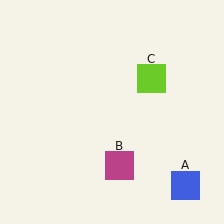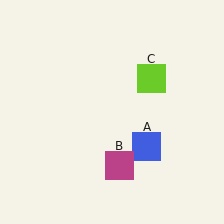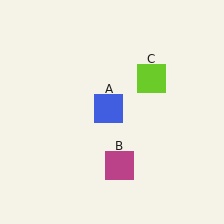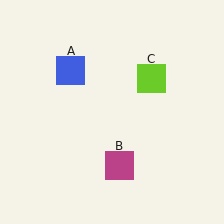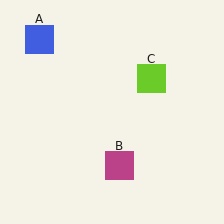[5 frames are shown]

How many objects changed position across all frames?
1 object changed position: blue square (object A).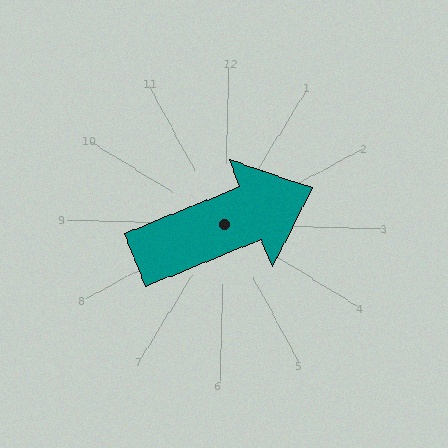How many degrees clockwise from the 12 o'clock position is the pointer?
Approximately 66 degrees.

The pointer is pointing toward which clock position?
Roughly 2 o'clock.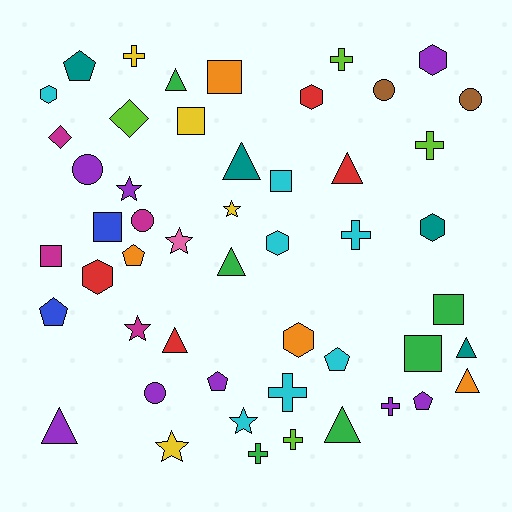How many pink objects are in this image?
There is 1 pink object.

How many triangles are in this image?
There are 9 triangles.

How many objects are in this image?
There are 50 objects.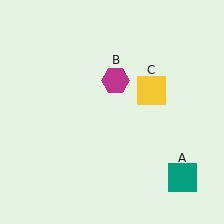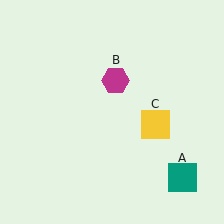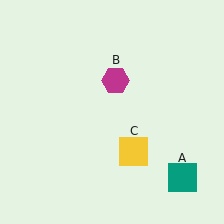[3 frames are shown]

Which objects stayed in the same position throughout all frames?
Teal square (object A) and magenta hexagon (object B) remained stationary.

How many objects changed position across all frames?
1 object changed position: yellow square (object C).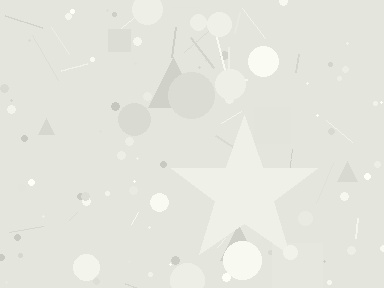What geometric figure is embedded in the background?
A star is embedded in the background.